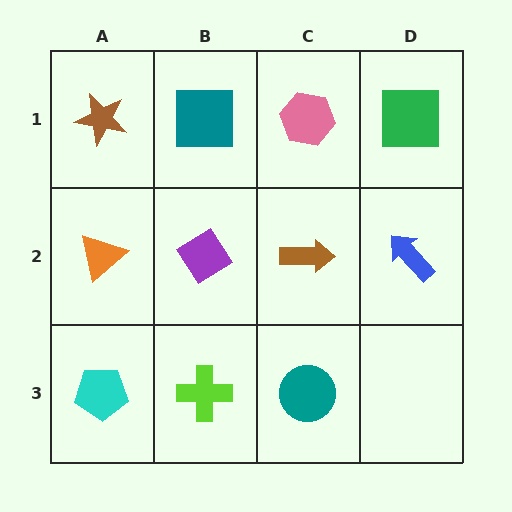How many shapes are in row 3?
3 shapes.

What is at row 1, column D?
A green square.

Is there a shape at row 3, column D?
No, that cell is empty.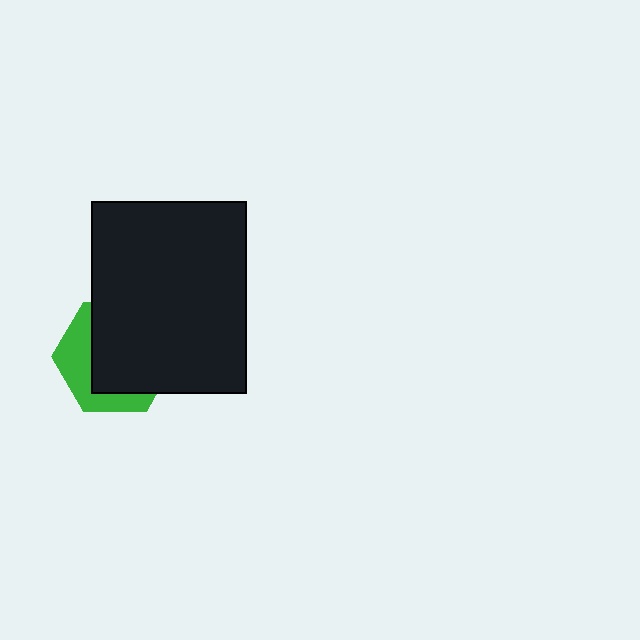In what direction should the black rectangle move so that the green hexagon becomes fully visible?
The black rectangle should move toward the upper-right. That is the shortest direction to clear the overlap and leave the green hexagon fully visible.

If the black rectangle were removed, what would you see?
You would see the complete green hexagon.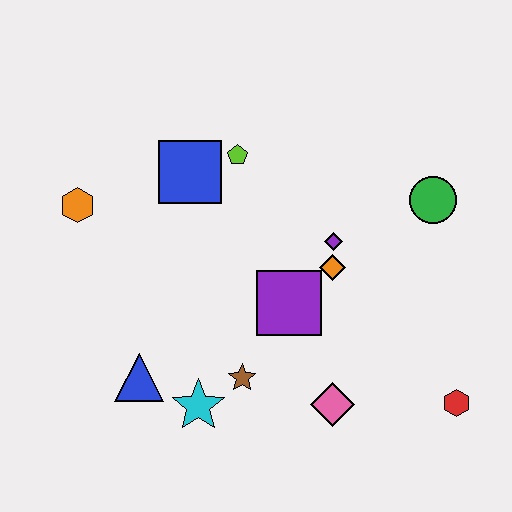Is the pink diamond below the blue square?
Yes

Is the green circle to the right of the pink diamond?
Yes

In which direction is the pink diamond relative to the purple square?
The pink diamond is below the purple square.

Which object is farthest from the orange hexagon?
The red hexagon is farthest from the orange hexagon.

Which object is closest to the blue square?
The lime pentagon is closest to the blue square.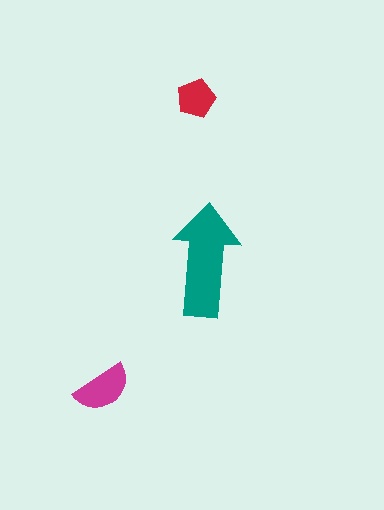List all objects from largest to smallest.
The teal arrow, the magenta semicircle, the red pentagon.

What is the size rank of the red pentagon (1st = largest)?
3rd.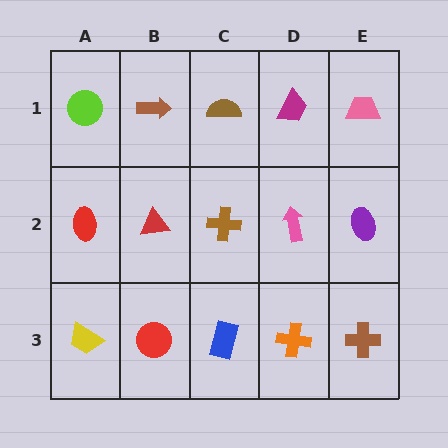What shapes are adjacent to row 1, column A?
A red ellipse (row 2, column A), a brown arrow (row 1, column B).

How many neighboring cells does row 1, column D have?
3.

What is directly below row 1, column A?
A red ellipse.